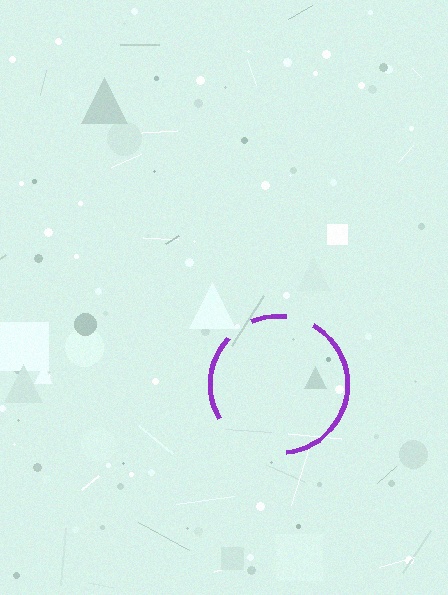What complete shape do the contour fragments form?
The contour fragments form a circle.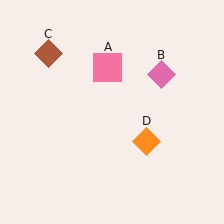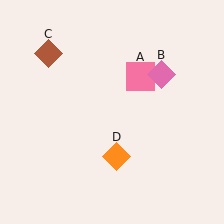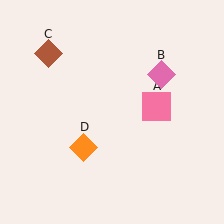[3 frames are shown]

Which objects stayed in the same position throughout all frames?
Pink diamond (object B) and brown diamond (object C) remained stationary.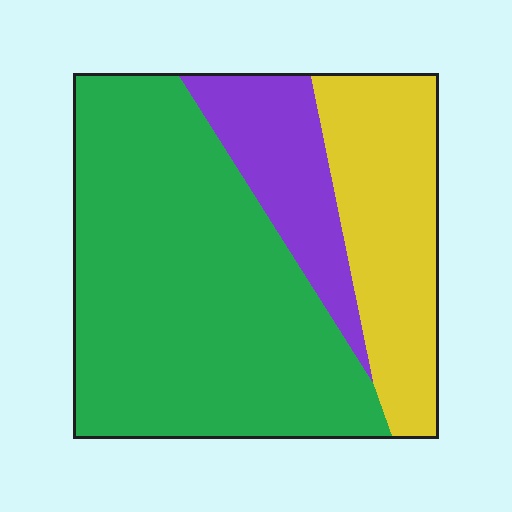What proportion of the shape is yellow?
Yellow takes up less than a quarter of the shape.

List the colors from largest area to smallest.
From largest to smallest: green, yellow, purple.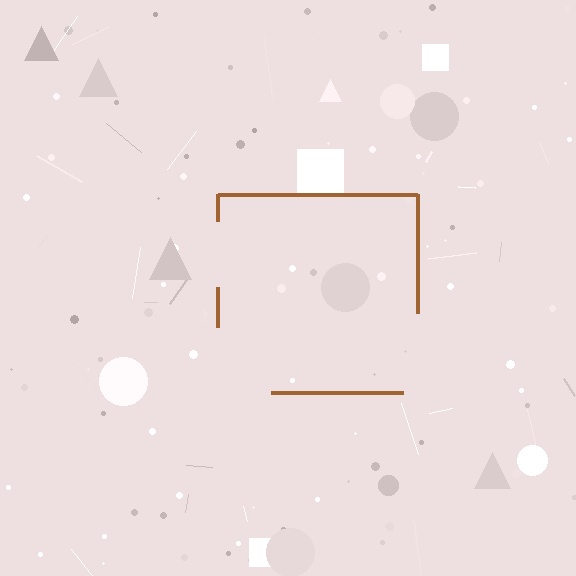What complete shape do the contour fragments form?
The contour fragments form a square.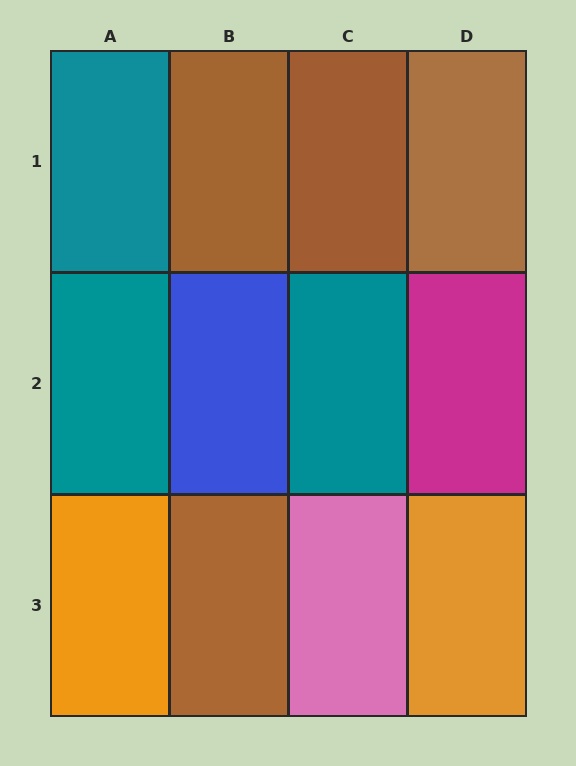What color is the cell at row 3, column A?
Orange.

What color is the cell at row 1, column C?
Brown.